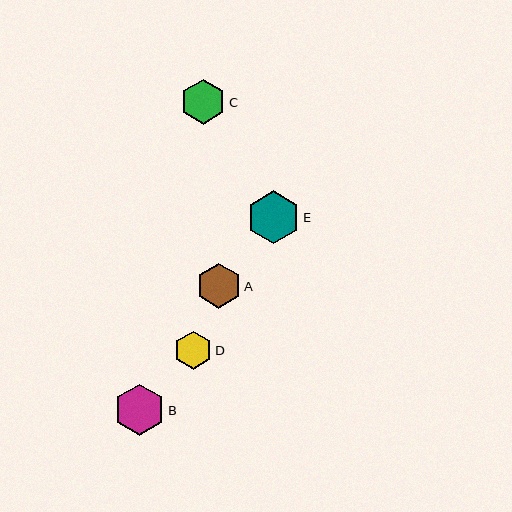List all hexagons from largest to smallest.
From largest to smallest: E, B, A, C, D.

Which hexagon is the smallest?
Hexagon D is the smallest with a size of approximately 38 pixels.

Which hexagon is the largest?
Hexagon E is the largest with a size of approximately 53 pixels.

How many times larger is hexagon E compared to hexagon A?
Hexagon E is approximately 1.2 times the size of hexagon A.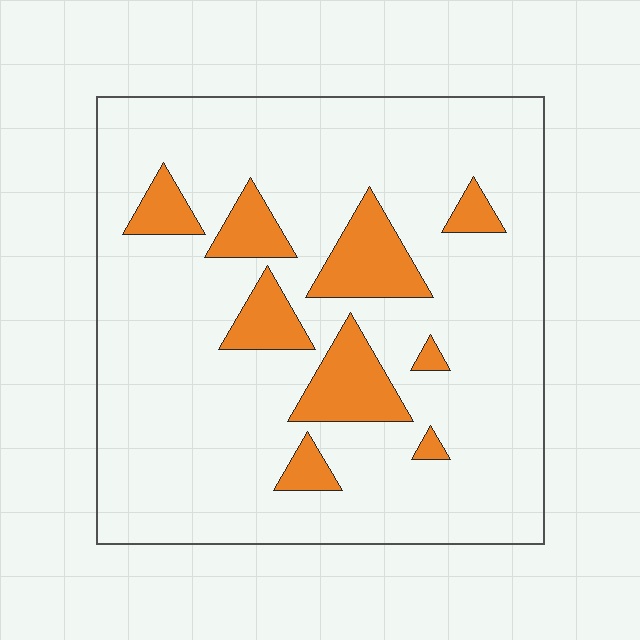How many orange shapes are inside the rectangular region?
9.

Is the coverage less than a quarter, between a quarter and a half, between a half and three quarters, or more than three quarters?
Less than a quarter.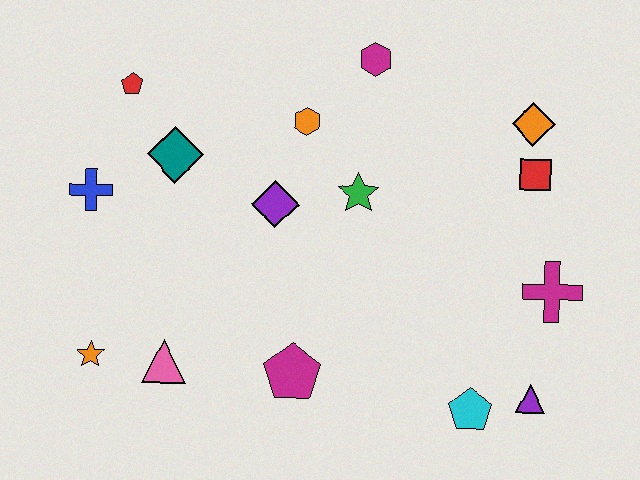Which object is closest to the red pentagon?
The teal diamond is closest to the red pentagon.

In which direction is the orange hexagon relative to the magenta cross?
The orange hexagon is to the left of the magenta cross.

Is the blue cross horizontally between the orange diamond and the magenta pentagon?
No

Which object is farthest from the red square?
The orange star is farthest from the red square.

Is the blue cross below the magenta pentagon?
No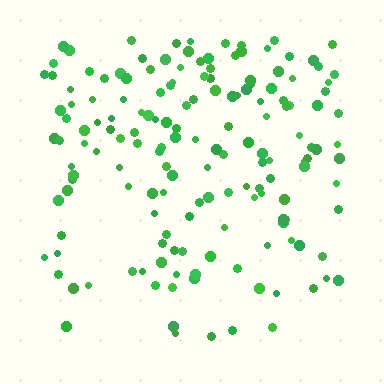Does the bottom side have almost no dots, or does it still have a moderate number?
Still a moderate number, just noticeably fewer than the top.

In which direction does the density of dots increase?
From bottom to top, with the top side densest.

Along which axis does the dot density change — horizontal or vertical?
Vertical.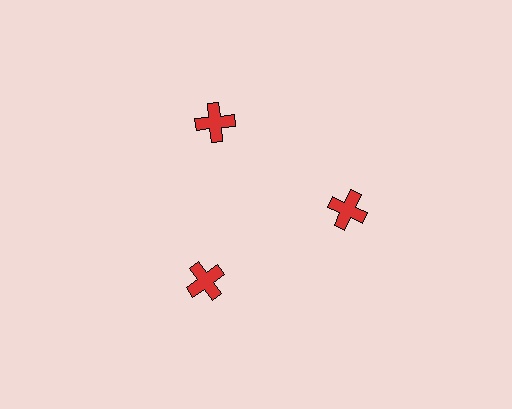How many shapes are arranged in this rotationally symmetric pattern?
There are 3 shapes, arranged in 3 groups of 1.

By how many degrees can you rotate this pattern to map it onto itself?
The pattern maps onto itself every 120 degrees of rotation.